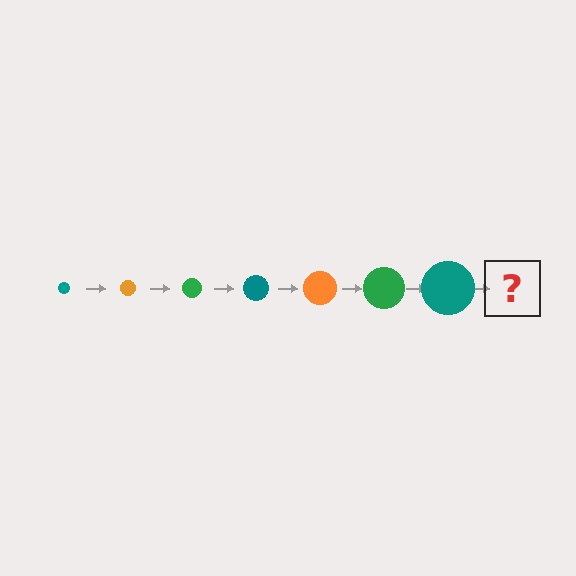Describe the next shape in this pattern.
It should be an orange circle, larger than the previous one.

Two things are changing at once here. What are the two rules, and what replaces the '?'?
The two rules are that the circle grows larger each step and the color cycles through teal, orange, and green. The '?' should be an orange circle, larger than the previous one.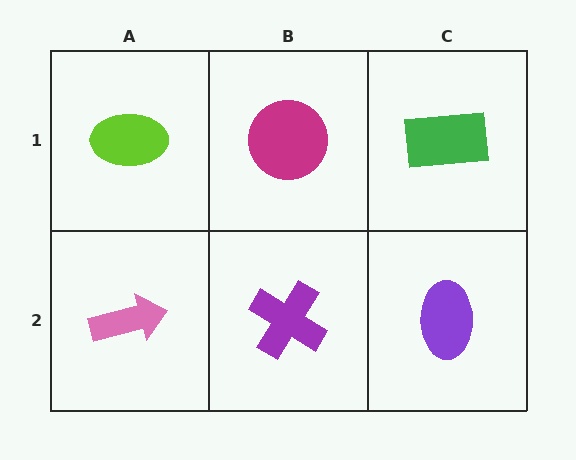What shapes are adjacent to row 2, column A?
A lime ellipse (row 1, column A), a purple cross (row 2, column B).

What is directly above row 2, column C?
A green rectangle.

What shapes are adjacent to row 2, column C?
A green rectangle (row 1, column C), a purple cross (row 2, column B).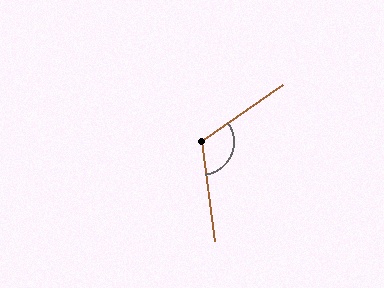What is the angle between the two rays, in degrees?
Approximately 117 degrees.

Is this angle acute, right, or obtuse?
It is obtuse.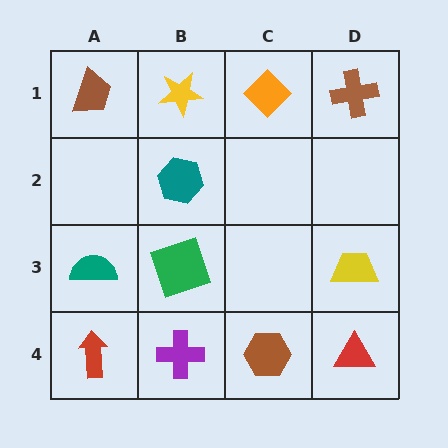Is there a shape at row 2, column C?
No, that cell is empty.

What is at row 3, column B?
A green square.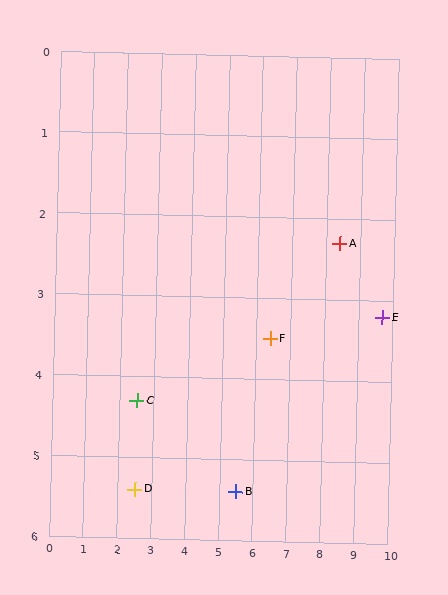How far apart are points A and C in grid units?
Points A and C are about 6.2 grid units apart.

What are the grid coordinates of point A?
Point A is at approximately (8.4, 2.3).